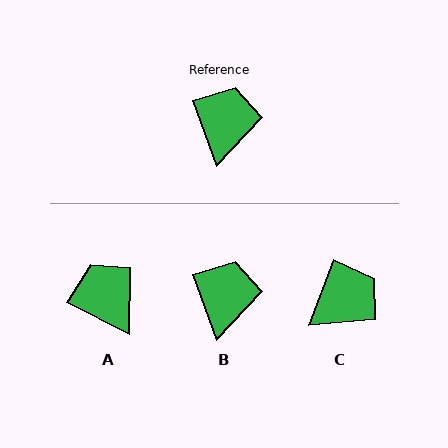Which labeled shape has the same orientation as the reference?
B.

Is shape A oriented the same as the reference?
No, it is off by about 42 degrees.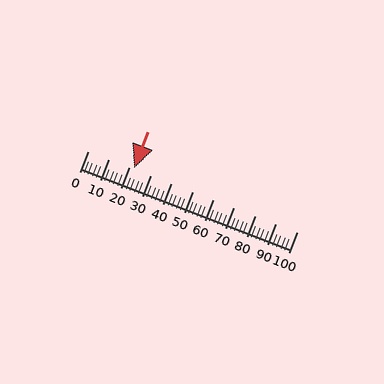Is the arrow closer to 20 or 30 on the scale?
The arrow is closer to 20.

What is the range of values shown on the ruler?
The ruler shows values from 0 to 100.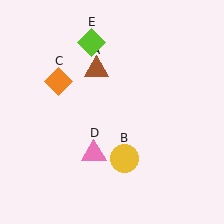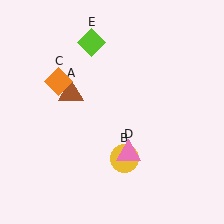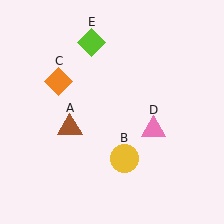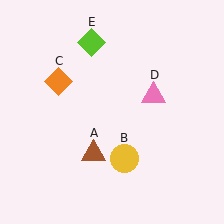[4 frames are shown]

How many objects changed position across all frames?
2 objects changed position: brown triangle (object A), pink triangle (object D).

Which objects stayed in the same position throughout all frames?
Yellow circle (object B) and orange diamond (object C) and lime diamond (object E) remained stationary.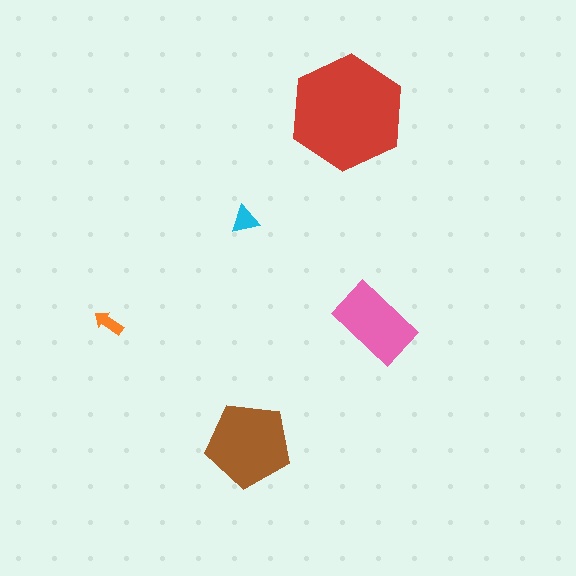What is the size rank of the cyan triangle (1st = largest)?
4th.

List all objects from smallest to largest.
The orange arrow, the cyan triangle, the pink rectangle, the brown pentagon, the red hexagon.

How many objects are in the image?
There are 5 objects in the image.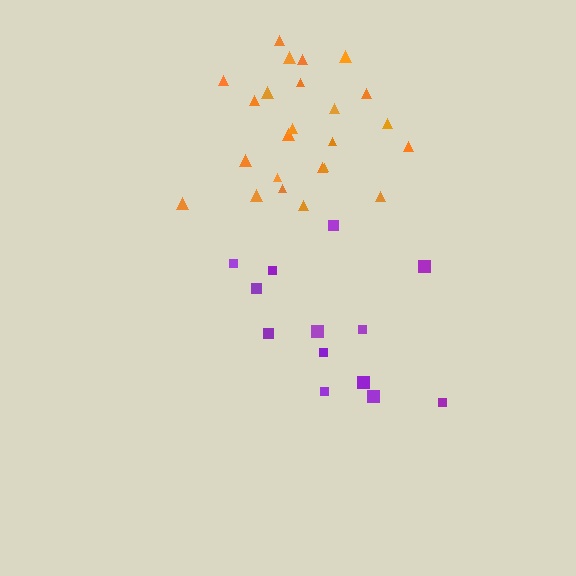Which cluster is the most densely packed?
Orange.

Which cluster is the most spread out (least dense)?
Purple.